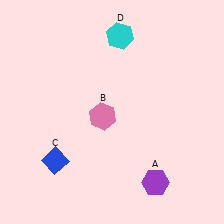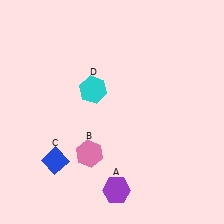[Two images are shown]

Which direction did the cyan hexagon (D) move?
The cyan hexagon (D) moved down.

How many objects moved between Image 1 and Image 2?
3 objects moved between the two images.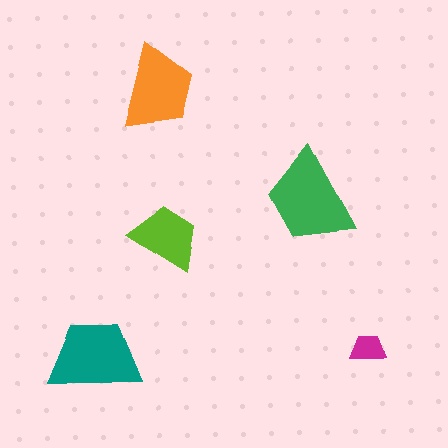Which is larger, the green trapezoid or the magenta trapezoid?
The green one.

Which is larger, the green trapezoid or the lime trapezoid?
The green one.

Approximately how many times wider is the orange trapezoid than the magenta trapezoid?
About 2.5 times wider.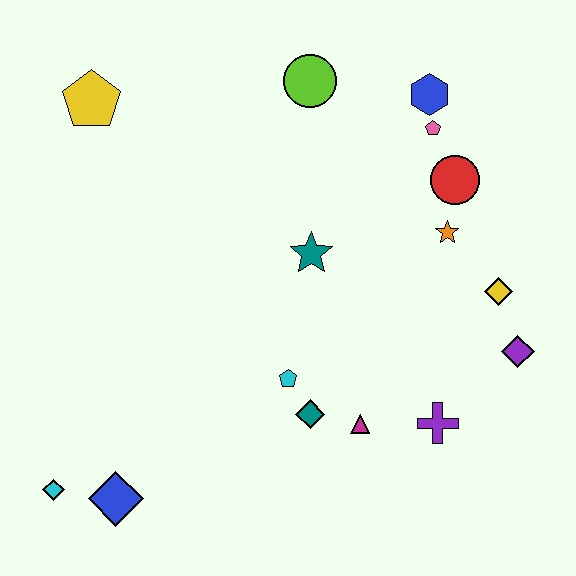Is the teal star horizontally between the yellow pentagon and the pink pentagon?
Yes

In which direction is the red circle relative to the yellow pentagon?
The red circle is to the right of the yellow pentagon.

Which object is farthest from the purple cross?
The yellow pentagon is farthest from the purple cross.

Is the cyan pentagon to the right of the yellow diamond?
No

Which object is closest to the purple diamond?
The yellow diamond is closest to the purple diamond.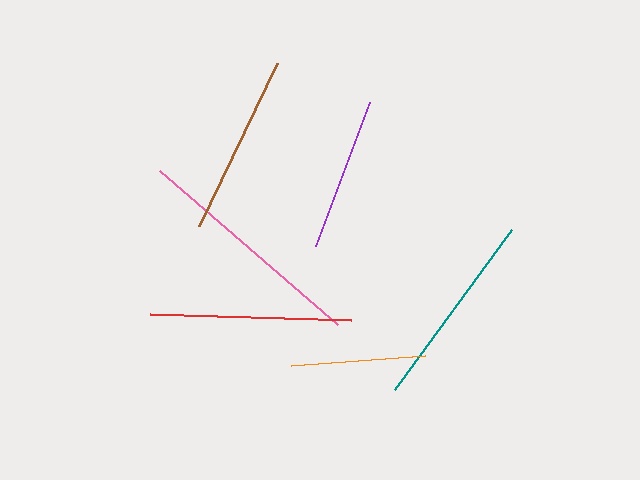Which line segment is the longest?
The pink line is the longest at approximately 235 pixels.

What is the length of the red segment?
The red segment is approximately 201 pixels long.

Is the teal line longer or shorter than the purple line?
The teal line is longer than the purple line.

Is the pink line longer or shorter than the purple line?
The pink line is longer than the purple line.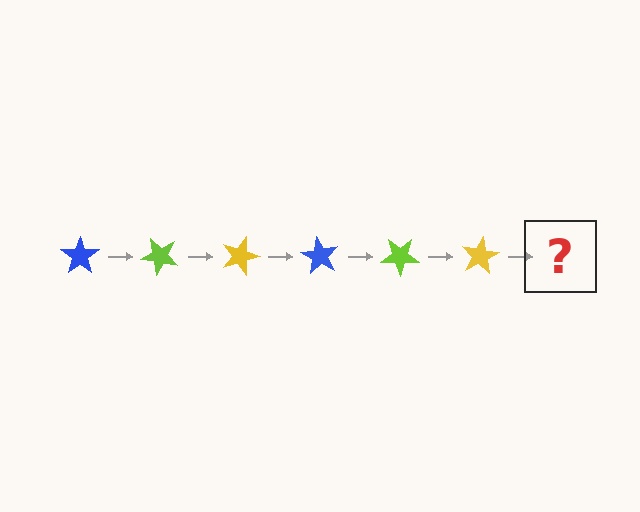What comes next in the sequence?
The next element should be a blue star, rotated 270 degrees from the start.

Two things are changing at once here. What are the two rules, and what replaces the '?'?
The two rules are that it rotates 45 degrees each step and the color cycles through blue, lime, and yellow. The '?' should be a blue star, rotated 270 degrees from the start.